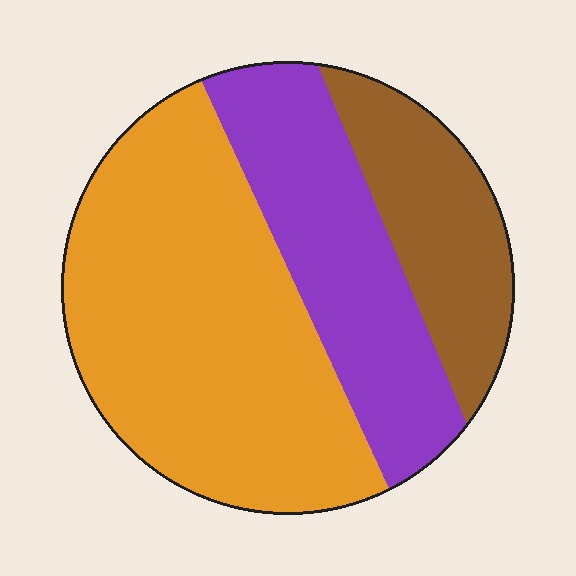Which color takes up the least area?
Brown, at roughly 20%.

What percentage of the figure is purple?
Purple covers about 30% of the figure.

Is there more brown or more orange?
Orange.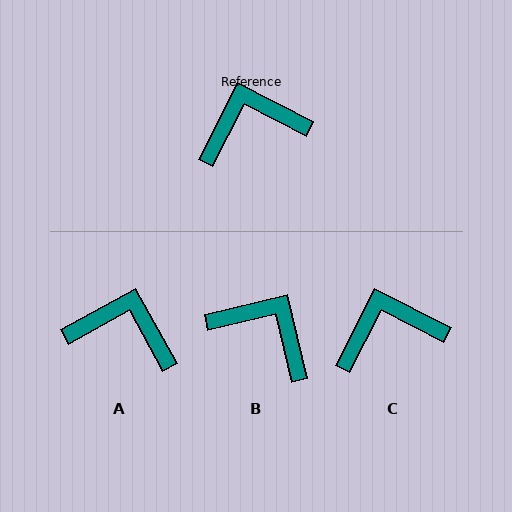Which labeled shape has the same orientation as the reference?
C.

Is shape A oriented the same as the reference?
No, it is off by about 34 degrees.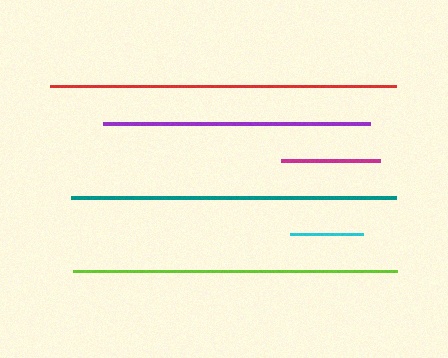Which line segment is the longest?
The red line is the longest at approximately 345 pixels.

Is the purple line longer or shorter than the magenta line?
The purple line is longer than the magenta line.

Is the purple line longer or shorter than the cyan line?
The purple line is longer than the cyan line.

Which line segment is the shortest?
The cyan line is the shortest at approximately 73 pixels.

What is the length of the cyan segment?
The cyan segment is approximately 73 pixels long.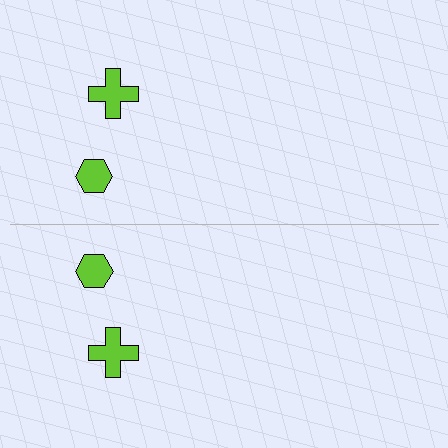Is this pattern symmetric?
Yes, this pattern has bilateral (reflection) symmetry.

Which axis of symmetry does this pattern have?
The pattern has a horizontal axis of symmetry running through the center of the image.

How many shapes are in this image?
There are 4 shapes in this image.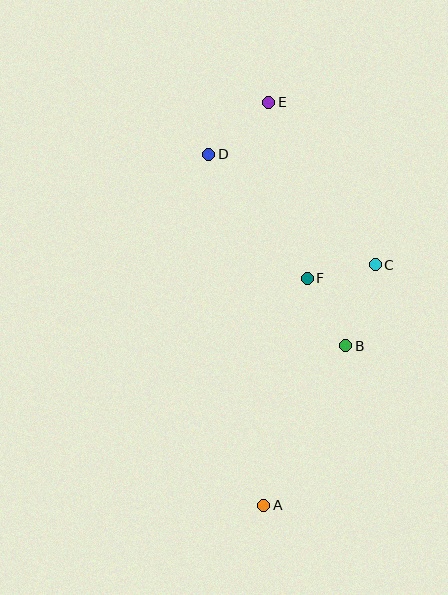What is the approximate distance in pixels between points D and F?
The distance between D and F is approximately 158 pixels.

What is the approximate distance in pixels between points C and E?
The distance between C and E is approximately 194 pixels.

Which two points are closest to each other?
Points C and F are closest to each other.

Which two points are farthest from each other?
Points A and E are farthest from each other.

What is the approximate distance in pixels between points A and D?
The distance between A and D is approximately 355 pixels.